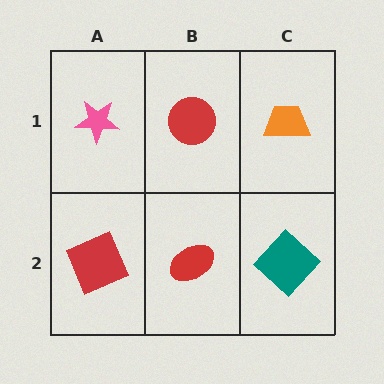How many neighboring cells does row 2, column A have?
2.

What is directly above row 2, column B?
A red circle.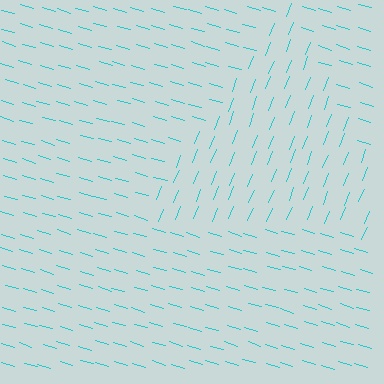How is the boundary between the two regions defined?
The boundary is defined purely by a change in line orientation (approximately 85 degrees difference). All lines are the same color and thickness.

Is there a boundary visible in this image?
Yes, there is a texture boundary formed by a change in line orientation.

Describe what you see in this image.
The image is filled with small cyan line segments. A triangle region in the image has lines oriented differently from the surrounding lines, creating a visible texture boundary.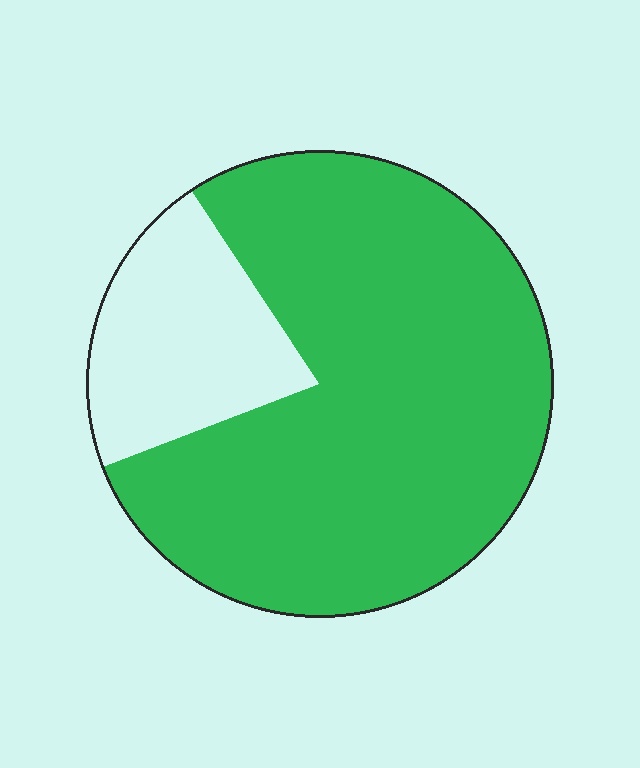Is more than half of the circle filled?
Yes.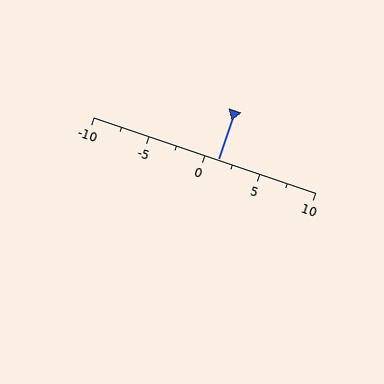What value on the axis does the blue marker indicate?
The marker indicates approximately 1.2.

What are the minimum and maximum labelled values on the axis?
The axis runs from -10 to 10.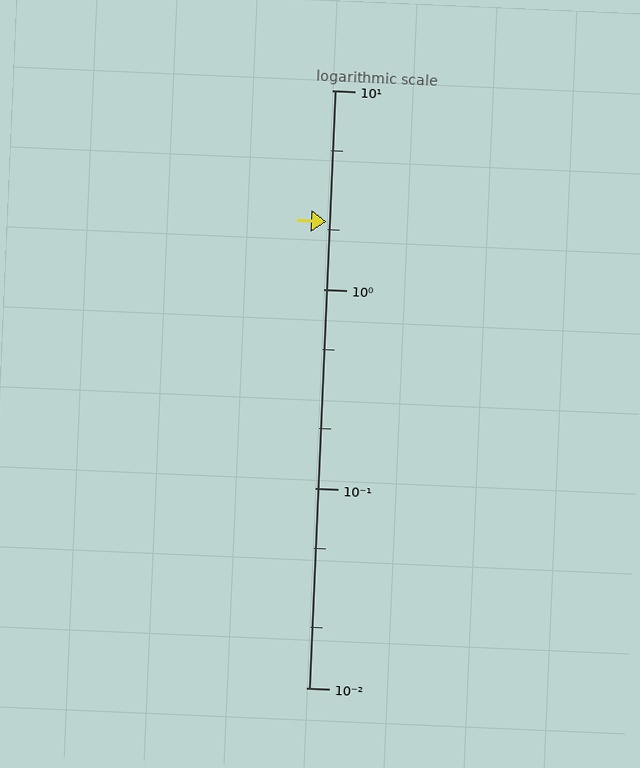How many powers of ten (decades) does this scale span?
The scale spans 3 decades, from 0.01 to 10.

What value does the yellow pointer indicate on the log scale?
The pointer indicates approximately 2.2.